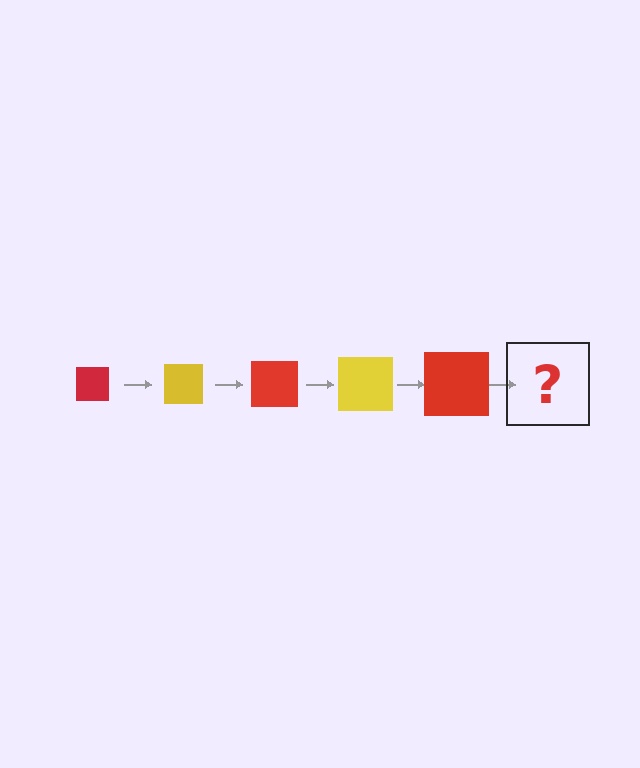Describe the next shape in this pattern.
It should be a yellow square, larger than the previous one.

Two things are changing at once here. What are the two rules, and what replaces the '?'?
The two rules are that the square grows larger each step and the color cycles through red and yellow. The '?' should be a yellow square, larger than the previous one.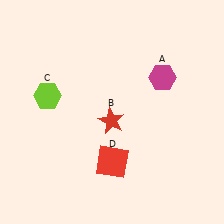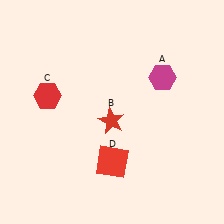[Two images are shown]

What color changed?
The hexagon (C) changed from lime in Image 1 to red in Image 2.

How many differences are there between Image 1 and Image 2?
There is 1 difference between the two images.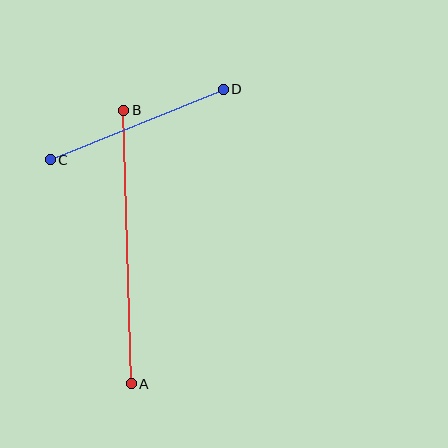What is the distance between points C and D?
The distance is approximately 187 pixels.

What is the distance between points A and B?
The distance is approximately 274 pixels.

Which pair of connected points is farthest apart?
Points A and B are farthest apart.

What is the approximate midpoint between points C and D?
The midpoint is at approximately (137, 124) pixels.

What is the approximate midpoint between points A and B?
The midpoint is at approximately (128, 247) pixels.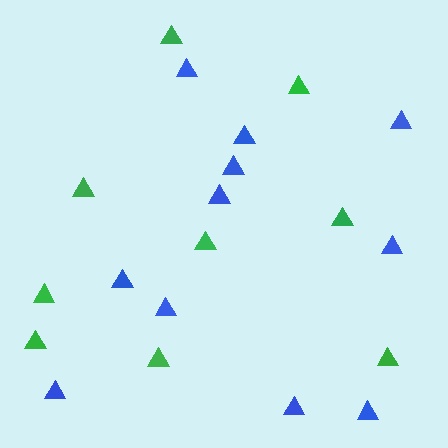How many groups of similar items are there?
There are 2 groups: one group of green triangles (9) and one group of blue triangles (11).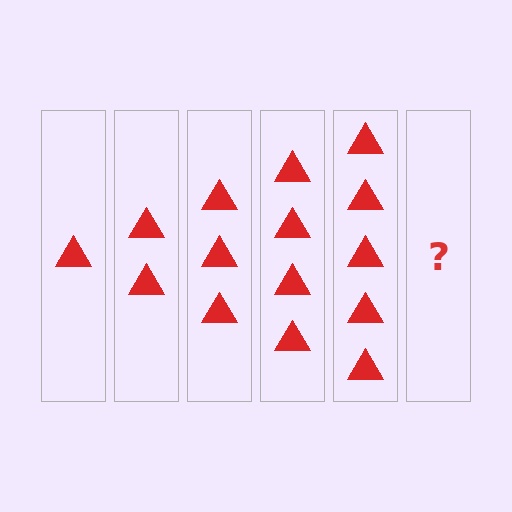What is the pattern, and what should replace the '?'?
The pattern is that each step adds one more triangle. The '?' should be 6 triangles.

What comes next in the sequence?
The next element should be 6 triangles.